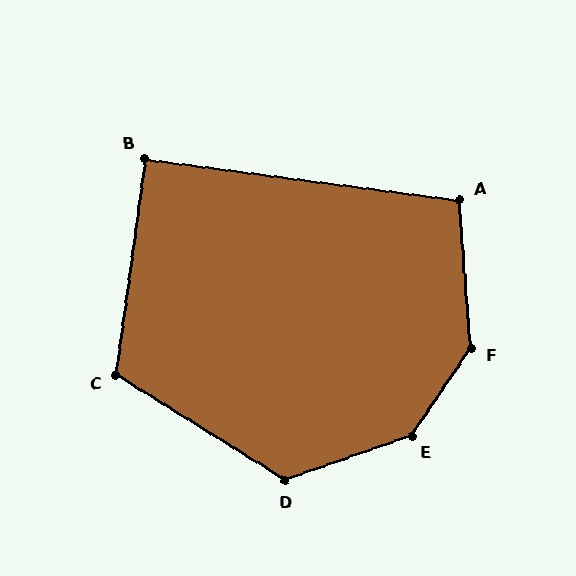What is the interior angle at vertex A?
Approximately 102 degrees (obtuse).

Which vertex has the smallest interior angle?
B, at approximately 90 degrees.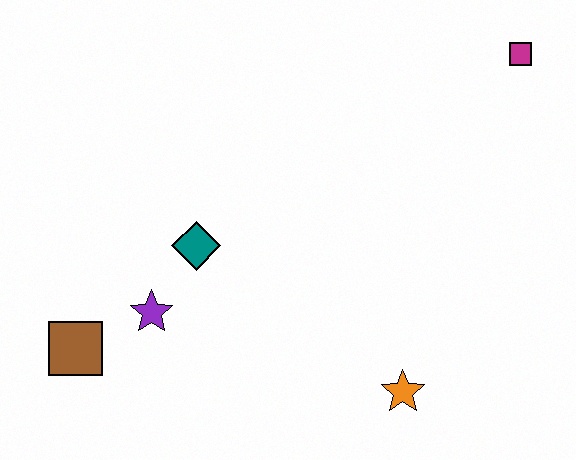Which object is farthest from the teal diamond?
The magenta square is farthest from the teal diamond.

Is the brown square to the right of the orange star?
No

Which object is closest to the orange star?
The teal diamond is closest to the orange star.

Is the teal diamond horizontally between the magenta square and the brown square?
Yes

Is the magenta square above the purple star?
Yes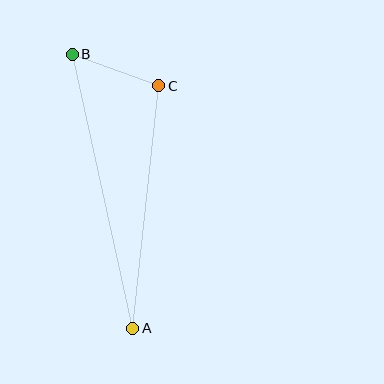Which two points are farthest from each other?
Points A and B are farthest from each other.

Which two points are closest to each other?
Points B and C are closest to each other.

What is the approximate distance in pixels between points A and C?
The distance between A and C is approximately 244 pixels.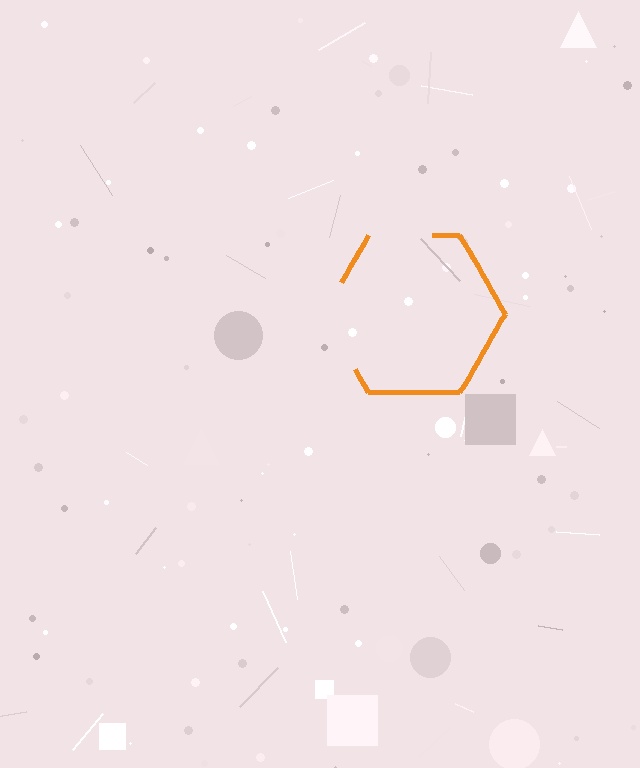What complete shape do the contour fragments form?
The contour fragments form a hexagon.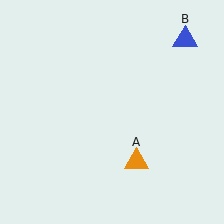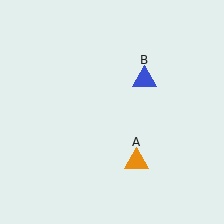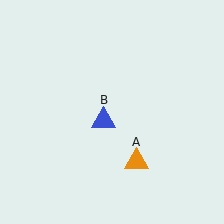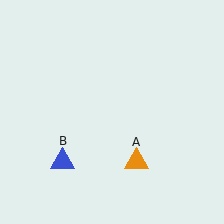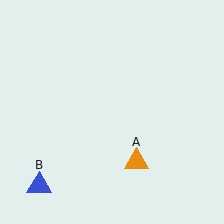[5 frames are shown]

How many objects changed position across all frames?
1 object changed position: blue triangle (object B).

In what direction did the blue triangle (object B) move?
The blue triangle (object B) moved down and to the left.